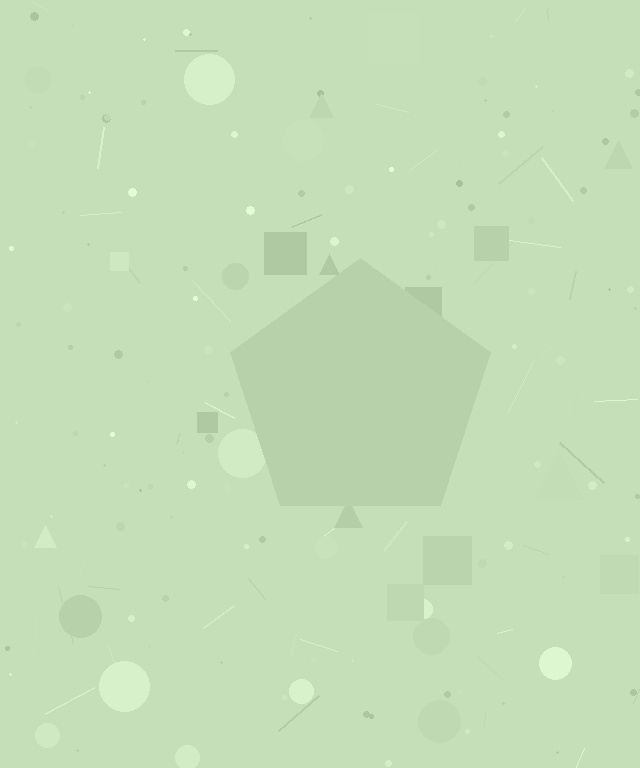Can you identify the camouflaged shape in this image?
The camouflaged shape is a pentagon.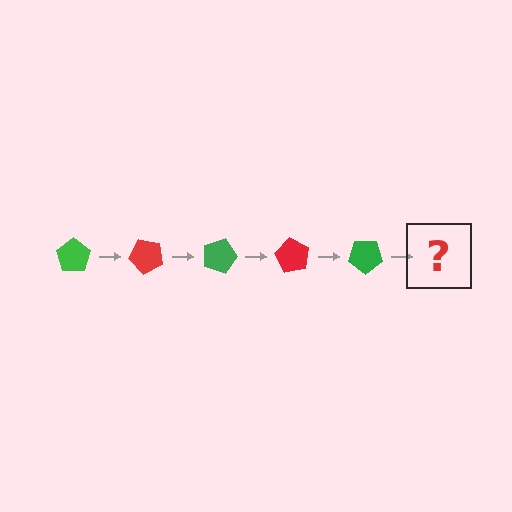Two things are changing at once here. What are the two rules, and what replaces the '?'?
The two rules are that it rotates 45 degrees each step and the color cycles through green and red. The '?' should be a red pentagon, rotated 225 degrees from the start.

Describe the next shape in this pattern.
It should be a red pentagon, rotated 225 degrees from the start.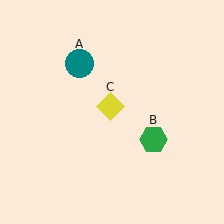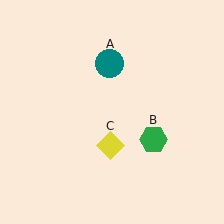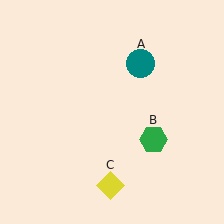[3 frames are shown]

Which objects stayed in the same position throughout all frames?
Green hexagon (object B) remained stationary.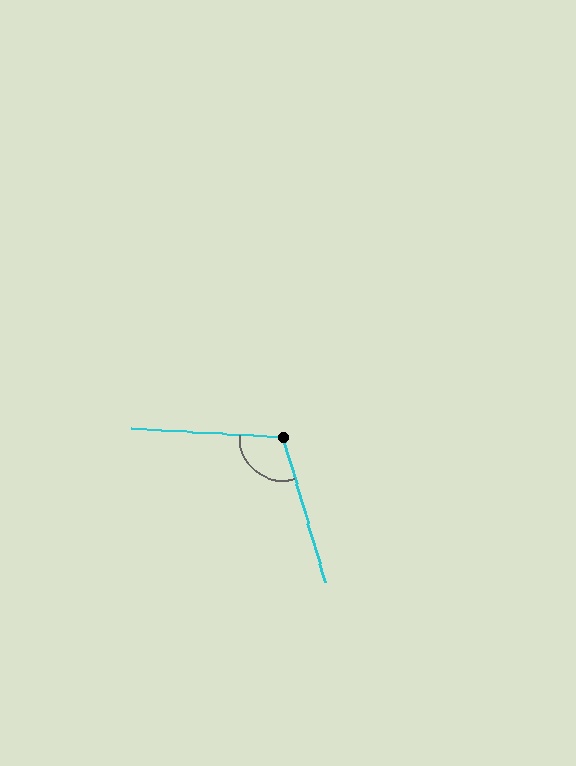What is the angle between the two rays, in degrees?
Approximately 110 degrees.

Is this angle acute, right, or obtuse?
It is obtuse.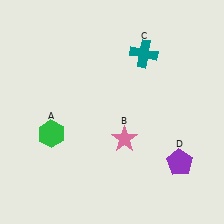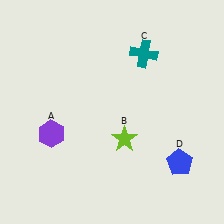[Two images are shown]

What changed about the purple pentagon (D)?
In Image 1, D is purple. In Image 2, it changed to blue.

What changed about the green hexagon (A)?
In Image 1, A is green. In Image 2, it changed to purple.